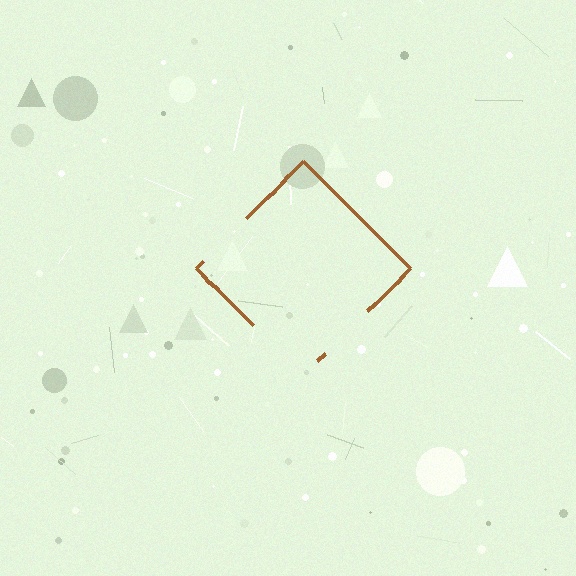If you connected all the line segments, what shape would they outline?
They would outline a diamond.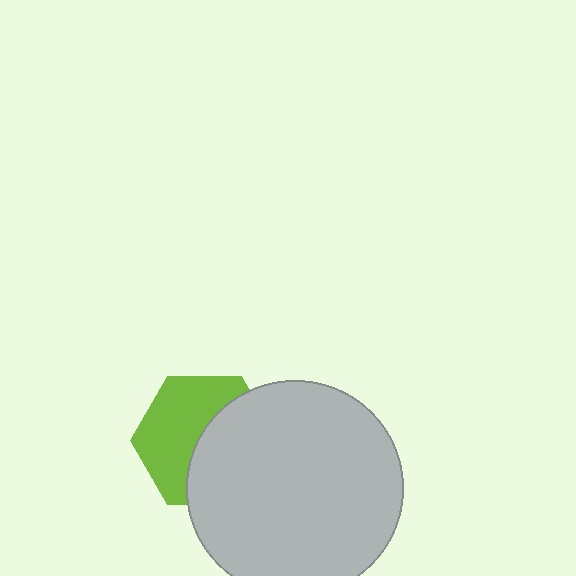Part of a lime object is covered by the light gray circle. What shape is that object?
It is a hexagon.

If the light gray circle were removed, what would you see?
You would see the complete lime hexagon.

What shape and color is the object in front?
The object in front is a light gray circle.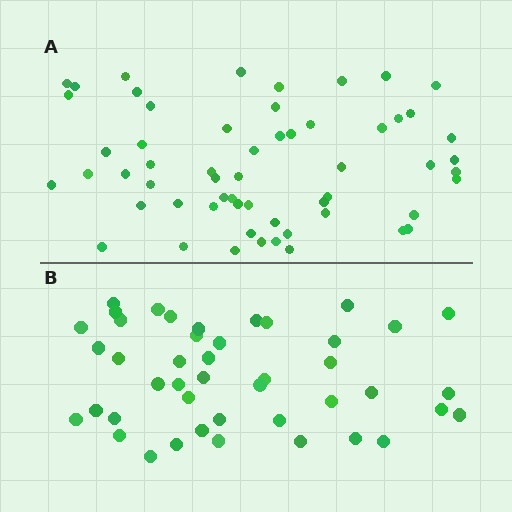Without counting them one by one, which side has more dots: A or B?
Region A (the top region) has more dots.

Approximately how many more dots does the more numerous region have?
Region A has approximately 15 more dots than region B.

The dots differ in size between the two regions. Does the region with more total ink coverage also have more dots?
No. Region B has more total ink coverage because its dots are larger, but region A actually contains more individual dots. Total area can be misleading — the number of items is what matters here.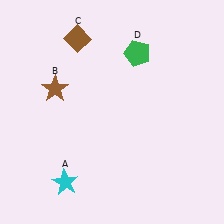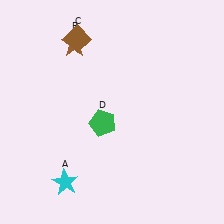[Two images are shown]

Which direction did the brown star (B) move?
The brown star (B) moved up.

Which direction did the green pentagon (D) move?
The green pentagon (D) moved down.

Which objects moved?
The objects that moved are: the brown star (B), the green pentagon (D).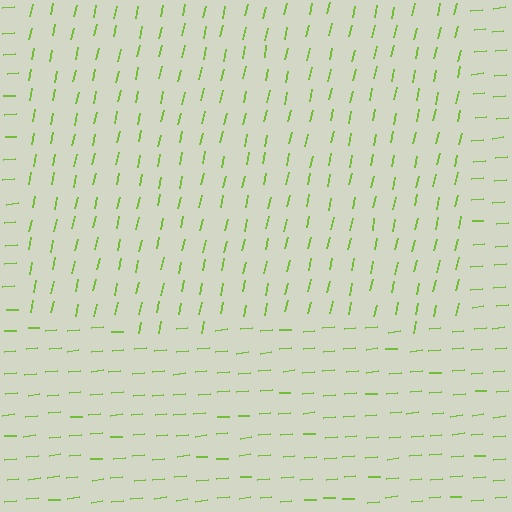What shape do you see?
I see a rectangle.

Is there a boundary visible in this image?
Yes, there is a texture boundary formed by a change in line orientation.